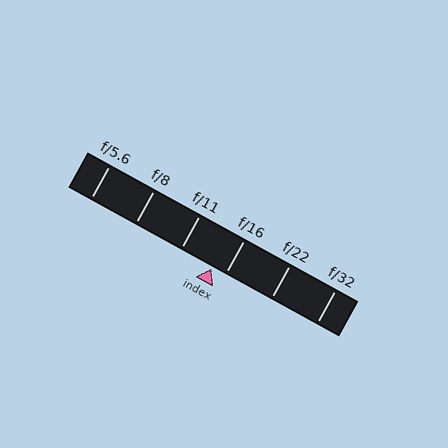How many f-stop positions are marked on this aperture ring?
There are 6 f-stop positions marked.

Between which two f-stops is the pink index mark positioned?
The index mark is between f/11 and f/16.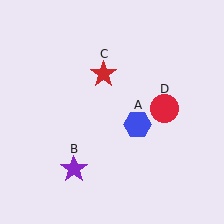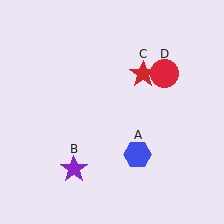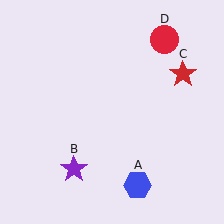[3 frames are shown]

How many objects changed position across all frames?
3 objects changed position: blue hexagon (object A), red star (object C), red circle (object D).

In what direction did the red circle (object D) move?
The red circle (object D) moved up.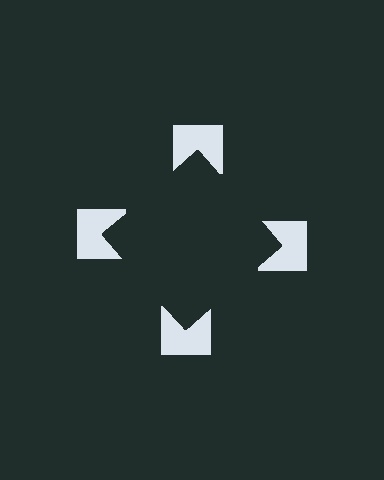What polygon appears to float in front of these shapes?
An illusory square — its edges are inferred from the aligned wedge cuts in the notched squares, not physically drawn.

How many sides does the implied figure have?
4 sides.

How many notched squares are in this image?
There are 4 — one at each vertex of the illusory square.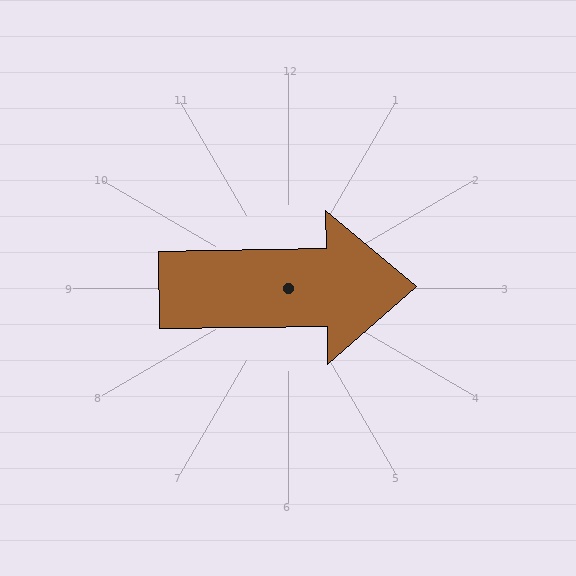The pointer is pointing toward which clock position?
Roughly 3 o'clock.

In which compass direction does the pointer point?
East.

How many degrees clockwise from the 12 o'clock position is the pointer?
Approximately 89 degrees.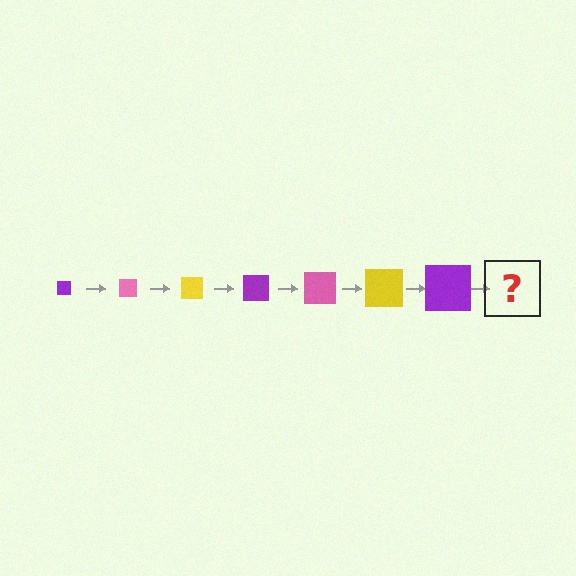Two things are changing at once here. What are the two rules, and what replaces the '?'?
The two rules are that the square grows larger each step and the color cycles through purple, pink, and yellow. The '?' should be a pink square, larger than the previous one.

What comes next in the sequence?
The next element should be a pink square, larger than the previous one.